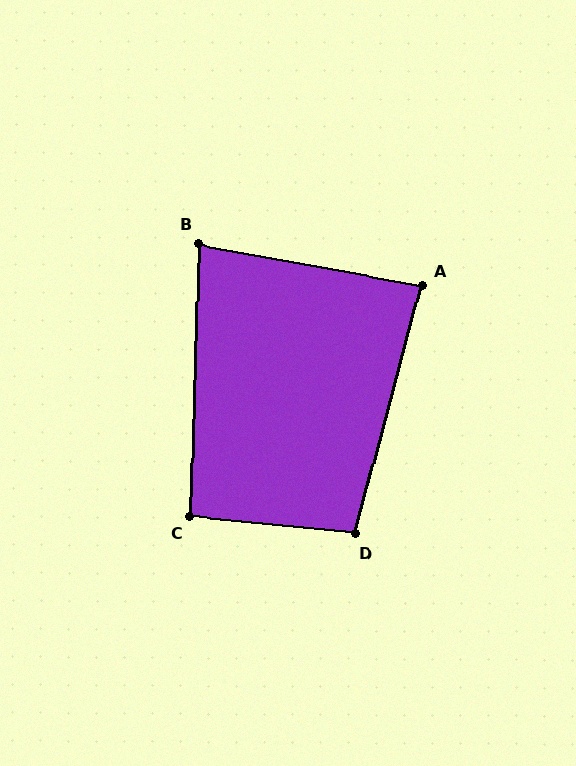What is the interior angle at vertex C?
Approximately 94 degrees (approximately right).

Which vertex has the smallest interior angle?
B, at approximately 81 degrees.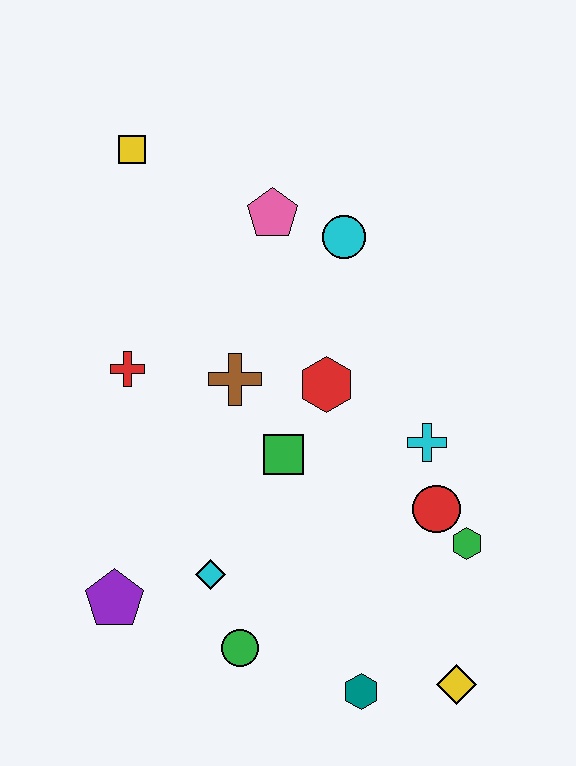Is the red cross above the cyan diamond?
Yes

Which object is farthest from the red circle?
The yellow square is farthest from the red circle.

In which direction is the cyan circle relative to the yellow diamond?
The cyan circle is above the yellow diamond.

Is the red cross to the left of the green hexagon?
Yes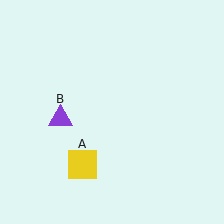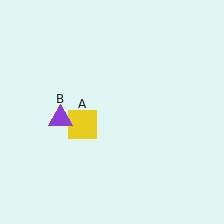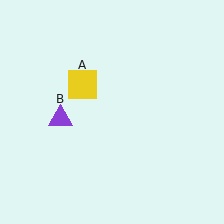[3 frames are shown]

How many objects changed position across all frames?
1 object changed position: yellow square (object A).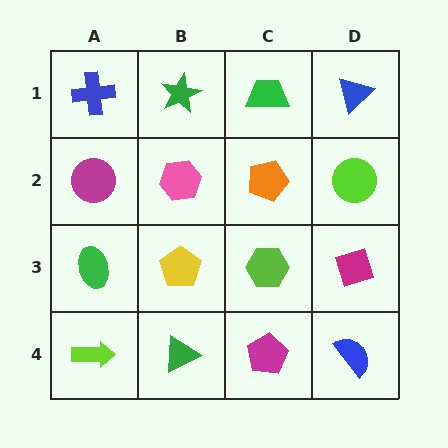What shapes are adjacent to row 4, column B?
A yellow pentagon (row 3, column B), a lime arrow (row 4, column A), a magenta pentagon (row 4, column C).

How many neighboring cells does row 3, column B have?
4.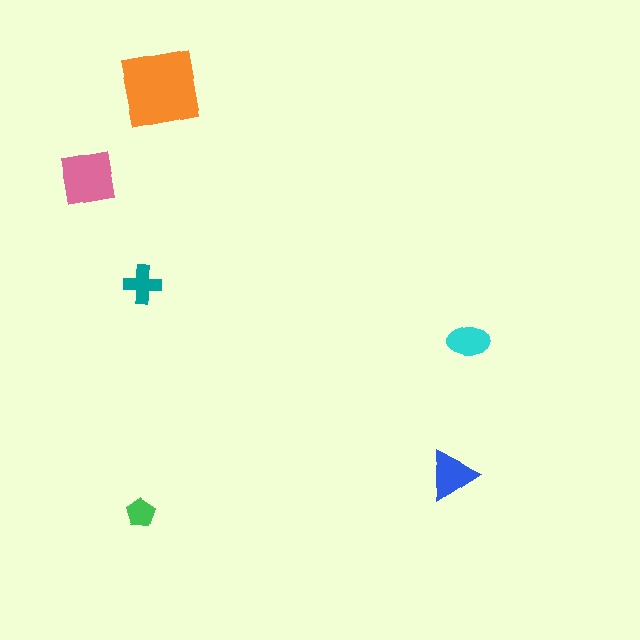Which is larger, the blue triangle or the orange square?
The orange square.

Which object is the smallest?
The green pentagon.